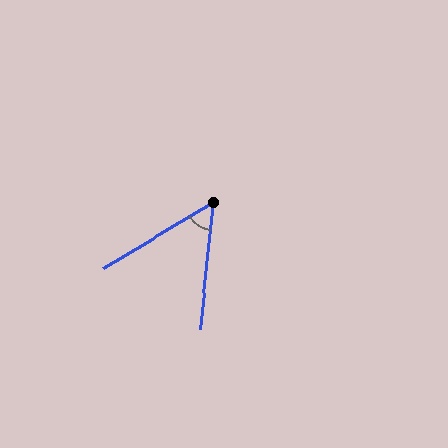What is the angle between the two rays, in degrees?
Approximately 53 degrees.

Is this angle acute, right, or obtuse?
It is acute.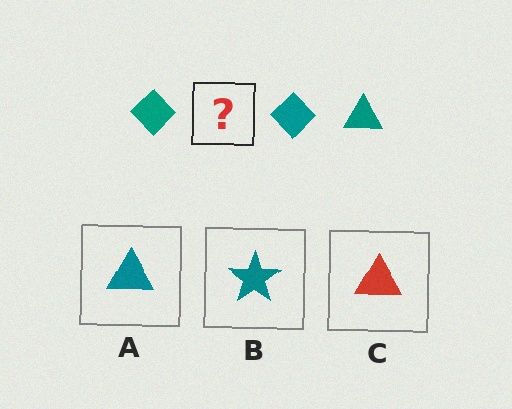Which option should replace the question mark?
Option A.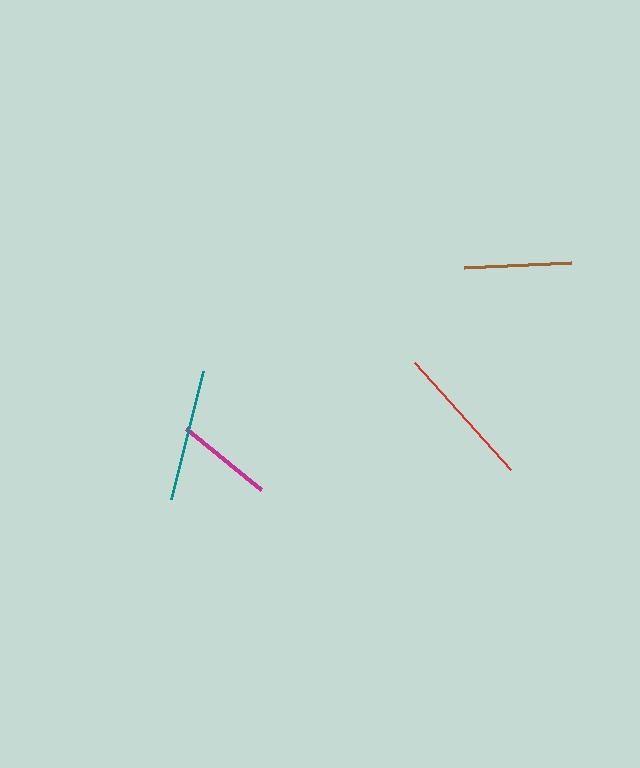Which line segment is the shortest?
The magenta line is the shortest at approximately 96 pixels.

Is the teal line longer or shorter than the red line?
The red line is longer than the teal line.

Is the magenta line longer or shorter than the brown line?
The brown line is longer than the magenta line.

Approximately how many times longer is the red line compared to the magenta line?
The red line is approximately 1.5 times the length of the magenta line.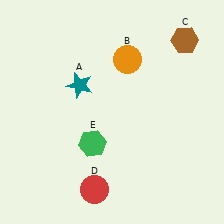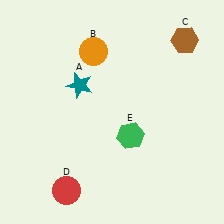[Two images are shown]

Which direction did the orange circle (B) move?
The orange circle (B) moved left.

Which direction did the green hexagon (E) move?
The green hexagon (E) moved right.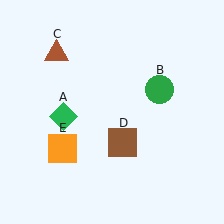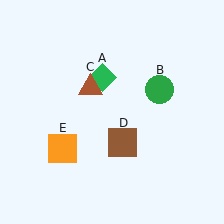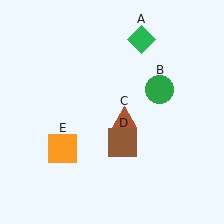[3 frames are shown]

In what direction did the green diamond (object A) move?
The green diamond (object A) moved up and to the right.